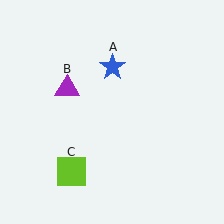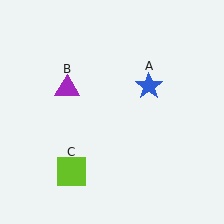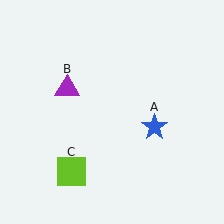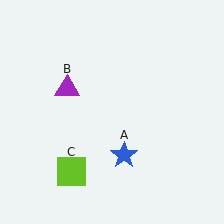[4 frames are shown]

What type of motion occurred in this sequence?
The blue star (object A) rotated clockwise around the center of the scene.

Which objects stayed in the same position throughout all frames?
Purple triangle (object B) and lime square (object C) remained stationary.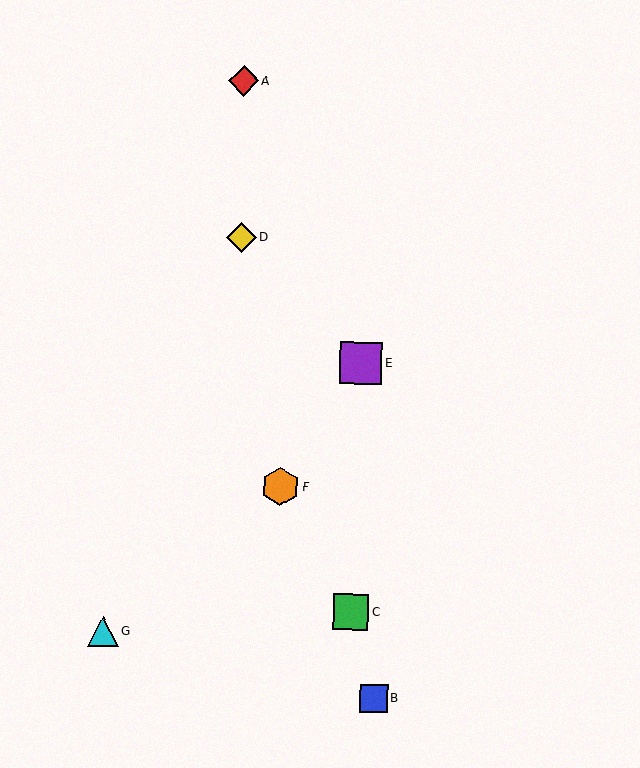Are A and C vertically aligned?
No, A is at x≈244 and C is at x≈351.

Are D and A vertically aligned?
Yes, both are at x≈241.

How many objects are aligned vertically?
2 objects (A, D) are aligned vertically.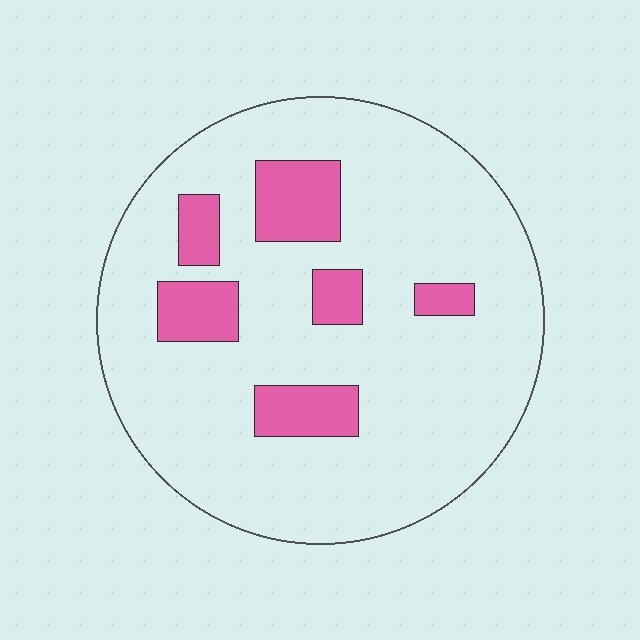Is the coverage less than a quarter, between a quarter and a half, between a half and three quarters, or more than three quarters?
Less than a quarter.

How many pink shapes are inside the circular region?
6.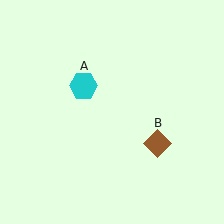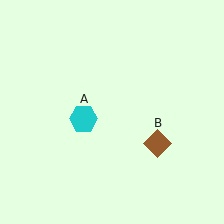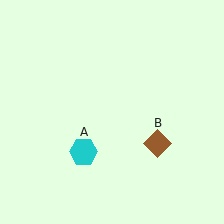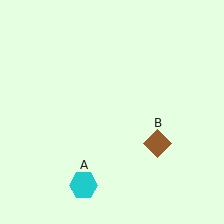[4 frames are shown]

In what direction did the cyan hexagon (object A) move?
The cyan hexagon (object A) moved down.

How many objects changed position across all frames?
1 object changed position: cyan hexagon (object A).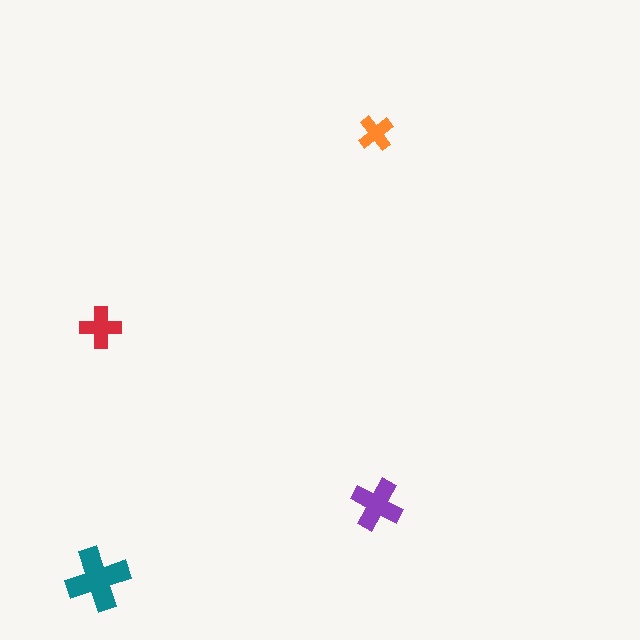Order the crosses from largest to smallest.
the teal one, the purple one, the red one, the orange one.